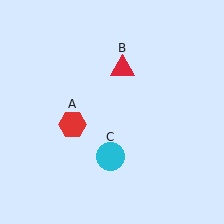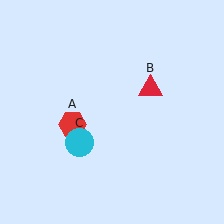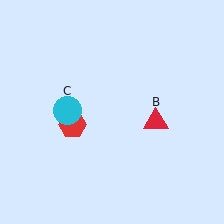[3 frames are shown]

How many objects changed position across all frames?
2 objects changed position: red triangle (object B), cyan circle (object C).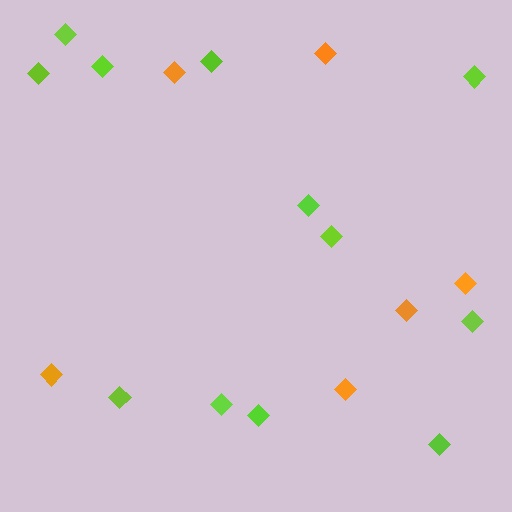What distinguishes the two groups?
There are 2 groups: one group of lime diamonds (12) and one group of orange diamonds (6).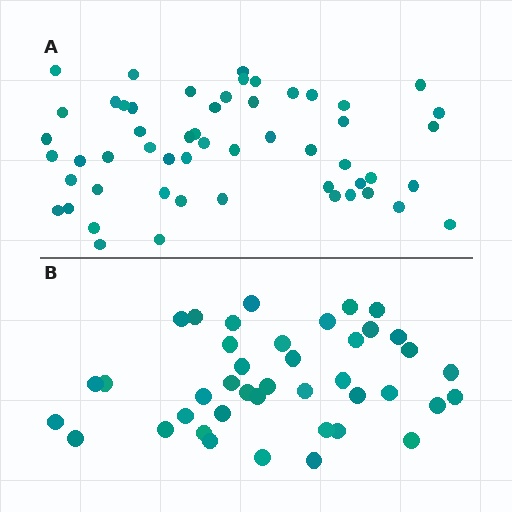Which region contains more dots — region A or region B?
Region A (the top region) has more dots.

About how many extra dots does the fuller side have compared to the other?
Region A has approximately 15 more dots than region B.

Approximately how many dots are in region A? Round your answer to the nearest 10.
About 50 dots. (The exact count is 54, which rounds to 50.)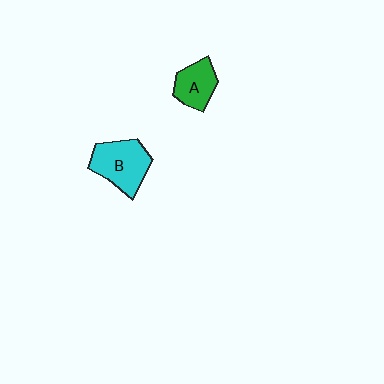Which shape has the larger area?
Shape B (cyan).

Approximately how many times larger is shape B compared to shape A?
Approximately 1.5 times.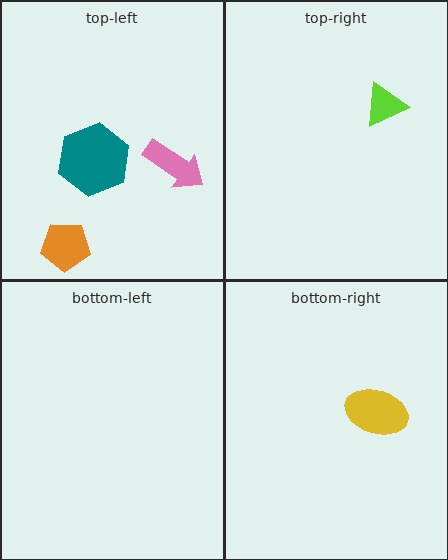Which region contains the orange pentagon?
The top-left region.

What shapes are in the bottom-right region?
The yellow ellipse.